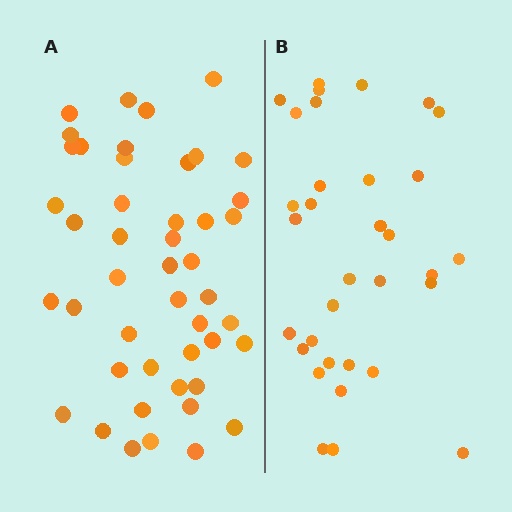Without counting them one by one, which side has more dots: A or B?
Region A (the left region) has more dots.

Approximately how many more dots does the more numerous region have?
Region A has approximately 15 more dots than region B.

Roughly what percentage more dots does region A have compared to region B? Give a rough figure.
About 40% more.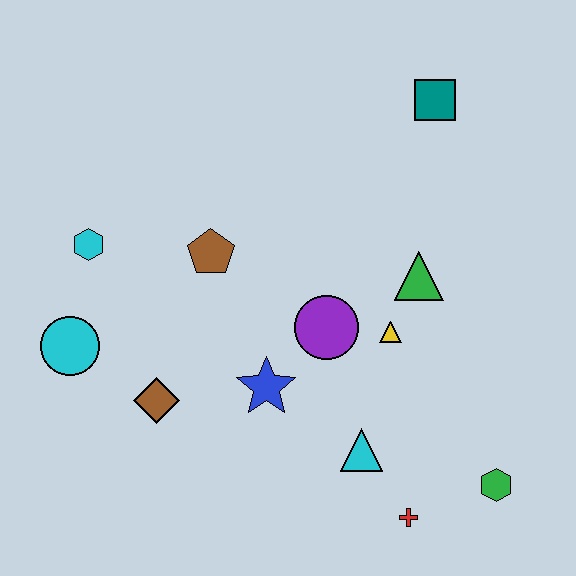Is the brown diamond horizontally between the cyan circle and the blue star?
Yes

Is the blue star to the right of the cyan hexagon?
Yes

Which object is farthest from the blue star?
The teal square is farthest from the blue star.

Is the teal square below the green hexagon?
No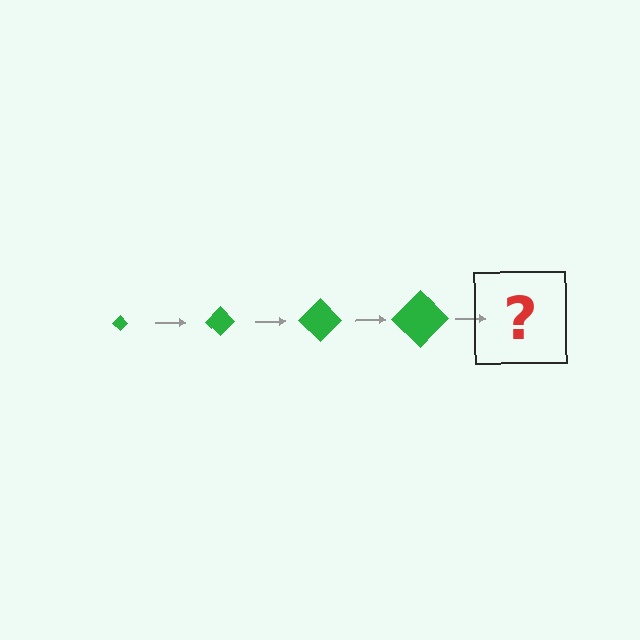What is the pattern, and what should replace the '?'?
The pattern is that the diamond gets progressively larger each step. The '?' should be a green diamond, larger than the previous one.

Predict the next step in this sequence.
The next step is a green diamond, larger than the previous one.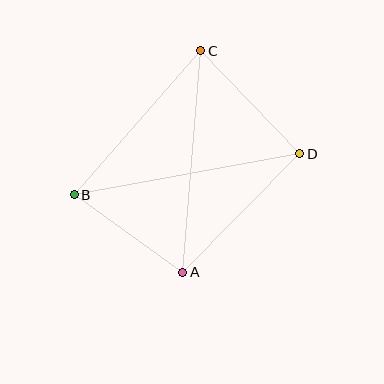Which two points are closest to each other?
Points A and B are closest to each other.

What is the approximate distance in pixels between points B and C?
The distance between B and C is approximately 192 pixels.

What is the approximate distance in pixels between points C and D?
The distance between C and D is approximately 143 pixels.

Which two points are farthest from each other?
Points B and D are farthest from each other.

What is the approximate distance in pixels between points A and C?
The distance between A and C is approximately 222 pixels.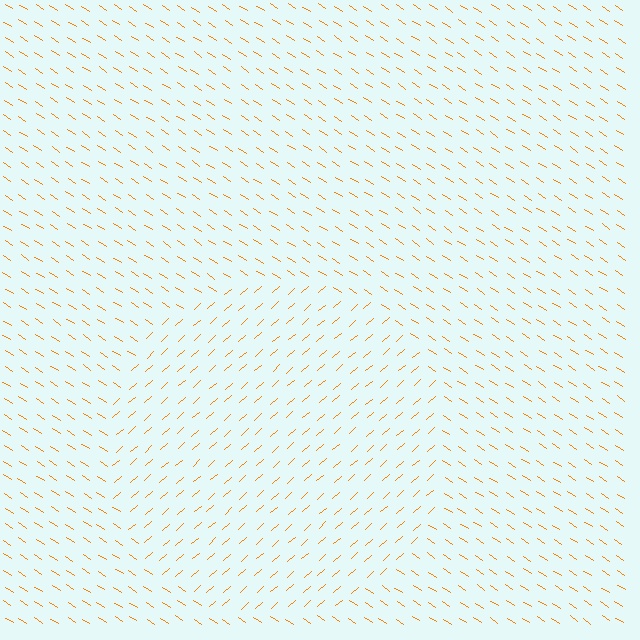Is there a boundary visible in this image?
Yes, there is a texture boundary formed by a change in line orientation.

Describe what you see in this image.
The image is filled with small orange line segments. A circle region in the image has lines oriented differently from the surrounding lines, creating a visible texture boundary.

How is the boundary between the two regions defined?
The boundary is defined purely by a change in line orientation (approximately 74 degrees difference). All lines are the same color and thickness.